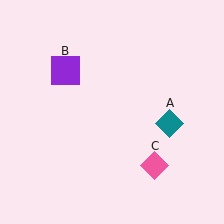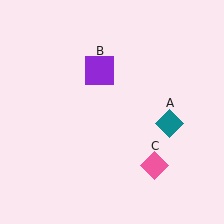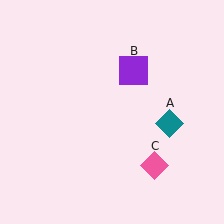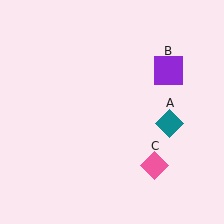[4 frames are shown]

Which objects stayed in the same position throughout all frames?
Teal diamond (object A) and pink diamond (object C) remained stationary.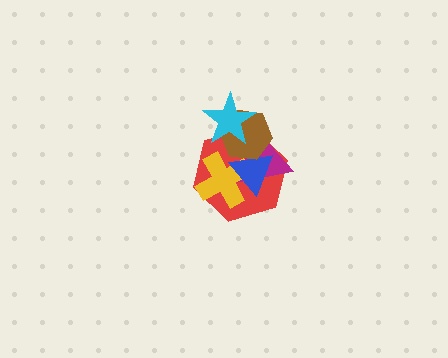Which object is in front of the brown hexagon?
The cyan star is in front of the brown hexagon.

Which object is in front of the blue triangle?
The brown hexagon is in front of the blue triangle.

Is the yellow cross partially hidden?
Yes, it is partially covered by another shape.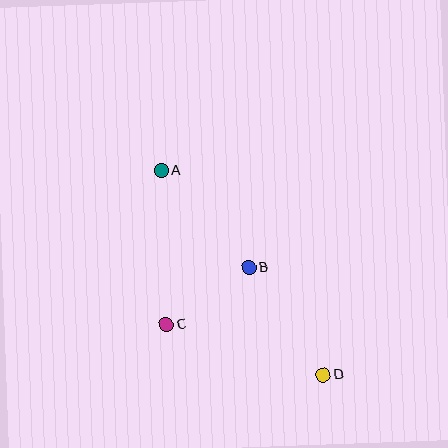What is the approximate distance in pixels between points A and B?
The distance between A and B is approximately 130 pixels.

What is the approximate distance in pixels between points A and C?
The distance between A and C is approximately 154 pixels.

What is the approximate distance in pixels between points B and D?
The distance between B and D is approximately 131 pixels.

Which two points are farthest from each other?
Points A and D are farthest from each other.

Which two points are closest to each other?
Points B and C are closest to each other.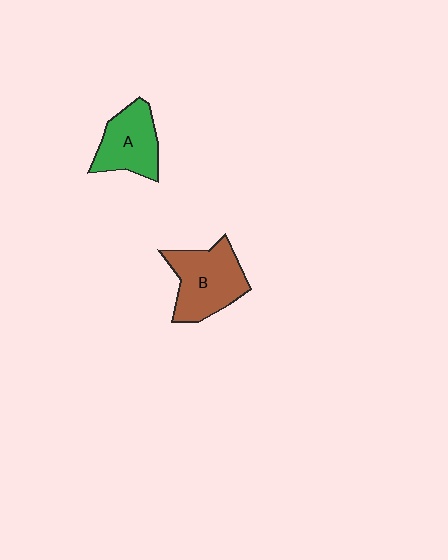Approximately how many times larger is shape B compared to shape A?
Approximately 1.3 times.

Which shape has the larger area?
Shape B (brown).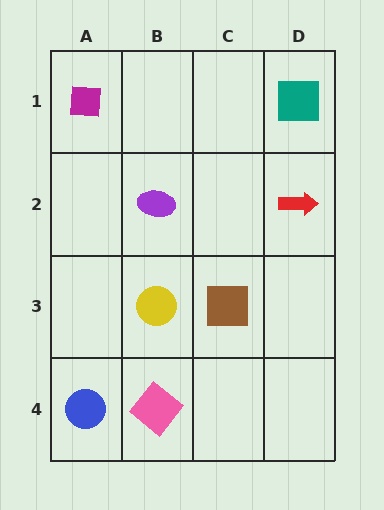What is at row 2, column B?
A purple ellipse.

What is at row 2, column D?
A red arrow.